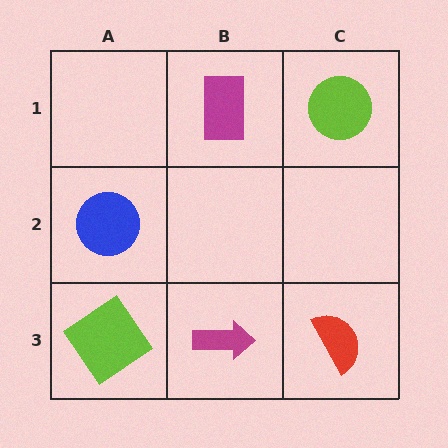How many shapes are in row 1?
2 shapes.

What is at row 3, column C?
A red semicircle.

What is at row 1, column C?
A lime circle.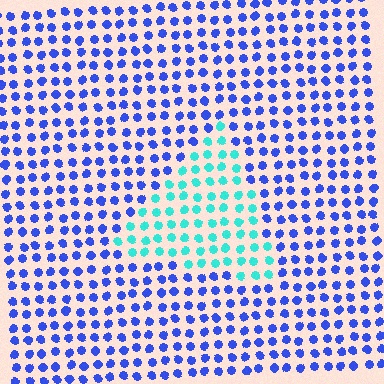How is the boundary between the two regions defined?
The boundary is defined purely by a slight shift in hue (about 57 degrees). Spacing, size, and orientation are identical on both sides.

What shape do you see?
I see a triangle.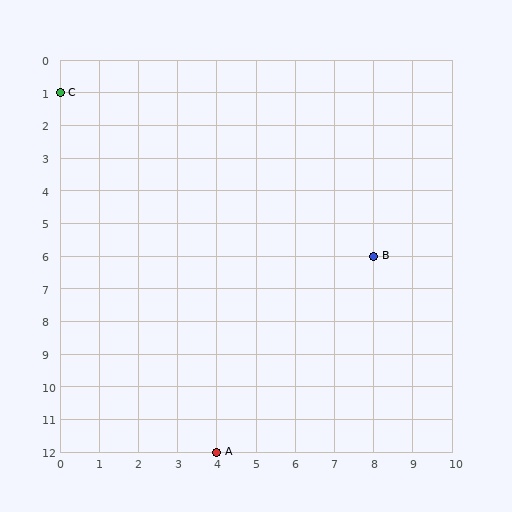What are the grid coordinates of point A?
Point A is at grid coordinates (4, 12).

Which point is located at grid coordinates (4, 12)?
Point A is at (4, 12).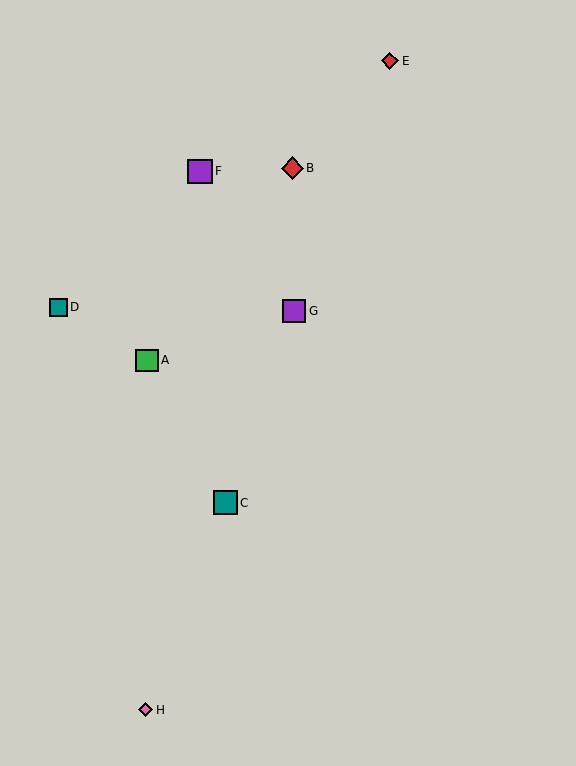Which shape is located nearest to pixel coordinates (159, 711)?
The pink diamond (labeled H) at (146, 710) is nearest to that location.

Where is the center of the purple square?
The center of the purple square is at (200, 171).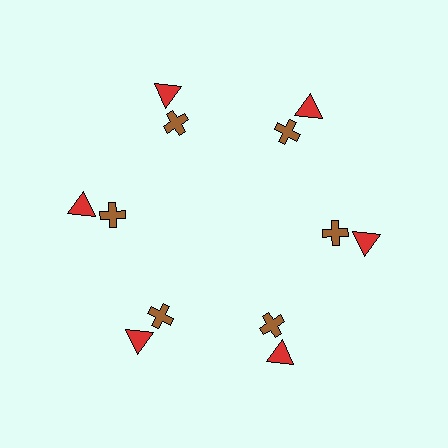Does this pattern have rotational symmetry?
Yes, this pattern has 6-fold rotational symmetry. It looks the same after rotating 60 degrees around the center.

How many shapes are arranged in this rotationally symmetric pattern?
There are 12 shapes, arranged in 6 groups of 2.